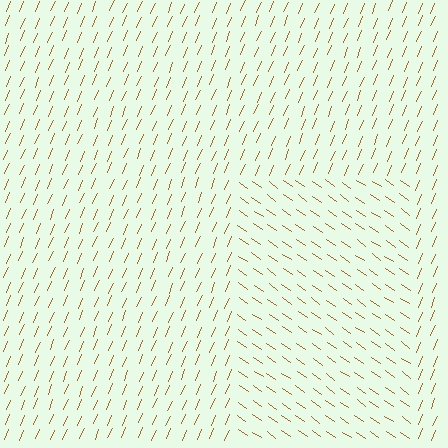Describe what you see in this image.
The image is filled with small brown line segments. A rectangle region in the image has lines oriented differently from the surrounding lines, creating a visible texture boundary.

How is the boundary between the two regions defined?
The boundary is defined purely by a change in line orientation (approximately 78 degrees difference). All lines are the same color and thickness.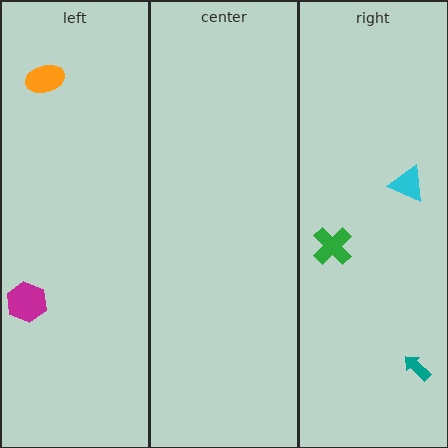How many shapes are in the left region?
2.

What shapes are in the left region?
The magenta hexagon, the orange ellipse.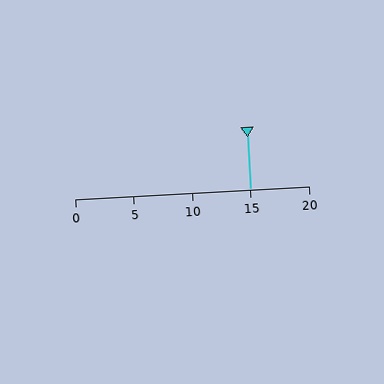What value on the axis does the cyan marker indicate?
The marker indicates approximately 15.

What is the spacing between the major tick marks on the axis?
The major ticks are spaced 5 apart.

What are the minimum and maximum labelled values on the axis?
The axis runs from 0 to 20.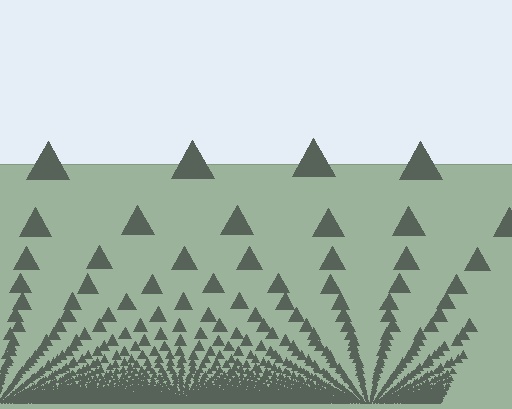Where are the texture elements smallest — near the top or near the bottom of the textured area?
Near the bottom.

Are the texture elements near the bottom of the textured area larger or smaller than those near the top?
Smaller. The gradient is inverted — elements near the bottom are smaller and denser.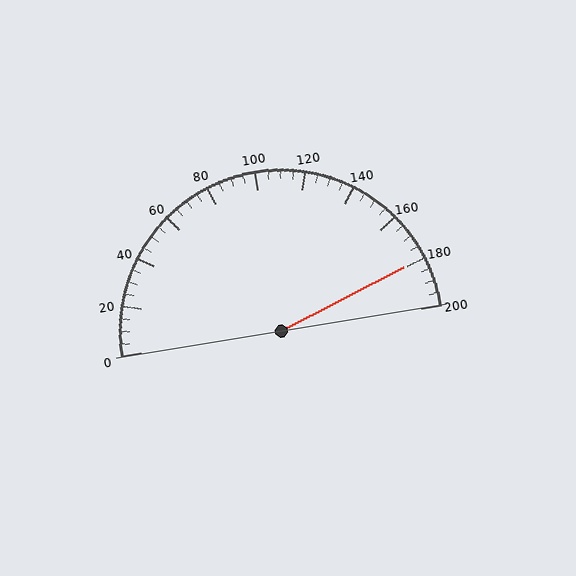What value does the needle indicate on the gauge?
The needle indicates approximately 180.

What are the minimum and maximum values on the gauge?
The gauge ranges from 0 to 200.